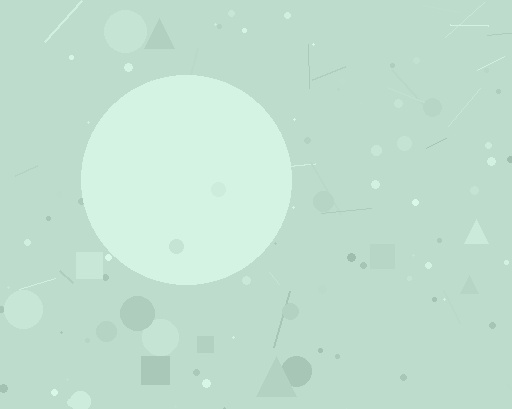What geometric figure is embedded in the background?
A circle is embedded in the background.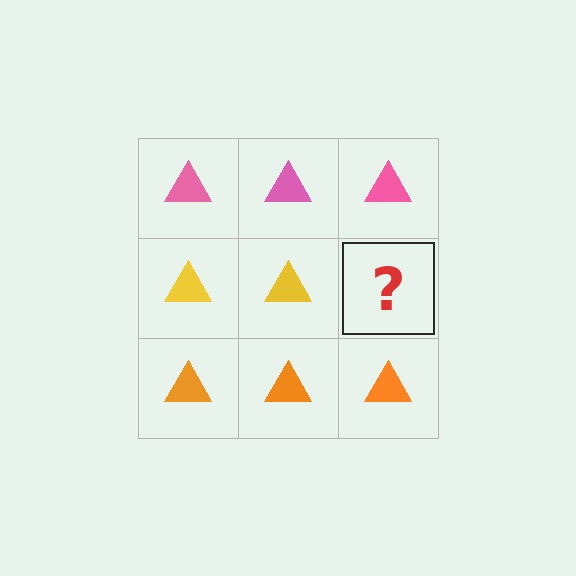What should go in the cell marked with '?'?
The missing cell should contain a yellow triangle.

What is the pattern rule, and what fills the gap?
The rule is that each row has a consistent color. The gap should be filled with a yellow triangle.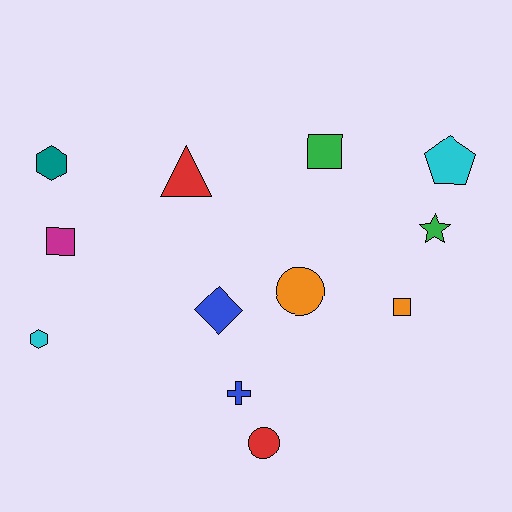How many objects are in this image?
There are 12 objects.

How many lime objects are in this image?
There are no lime objects.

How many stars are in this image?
There is 1 star.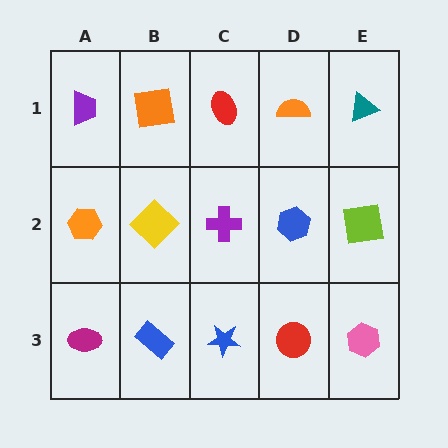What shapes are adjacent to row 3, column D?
A blue hexagon (row 2, column D), a blue star (row 3, column C), a pink hexagon (row 3, column E).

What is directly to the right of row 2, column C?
A blue hexagon.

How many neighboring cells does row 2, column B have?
4.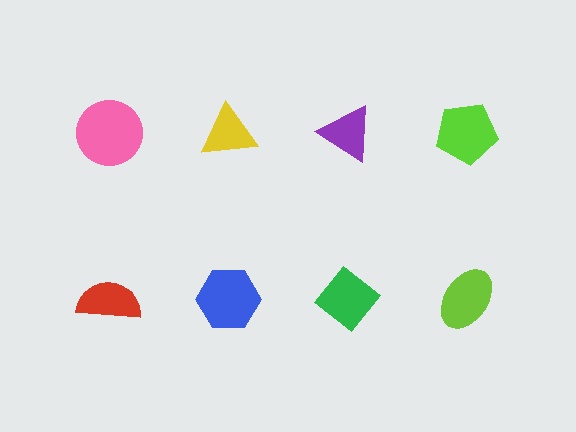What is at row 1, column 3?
A purple triangle.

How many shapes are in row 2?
4 shapes.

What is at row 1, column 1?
A pink circle.